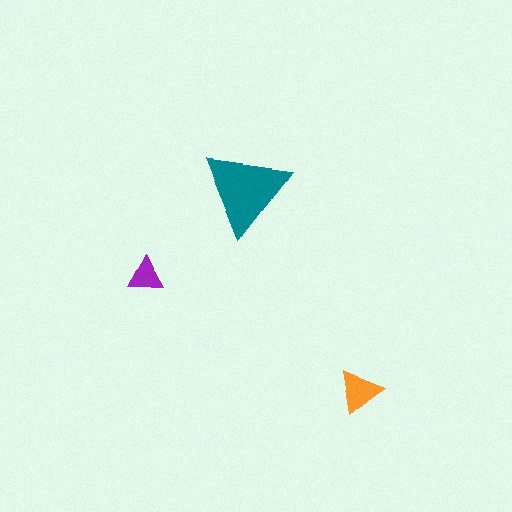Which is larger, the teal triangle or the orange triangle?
The teal one.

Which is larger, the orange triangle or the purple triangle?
The orange one.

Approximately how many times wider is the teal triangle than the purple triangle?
About 2.5 times wider.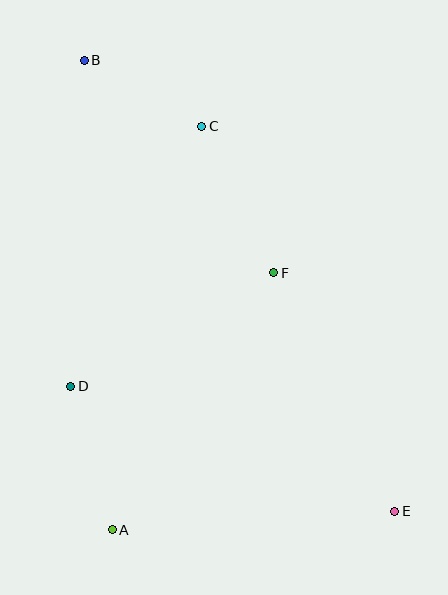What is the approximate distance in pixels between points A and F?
The distance between A and F is approximately 303 pixels.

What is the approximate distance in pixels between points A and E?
The distance between A and E is approximately 283 pixels.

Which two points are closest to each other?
Points B and C are closest to each other.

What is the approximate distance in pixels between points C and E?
The distance between C and E is approximately 431 pixels.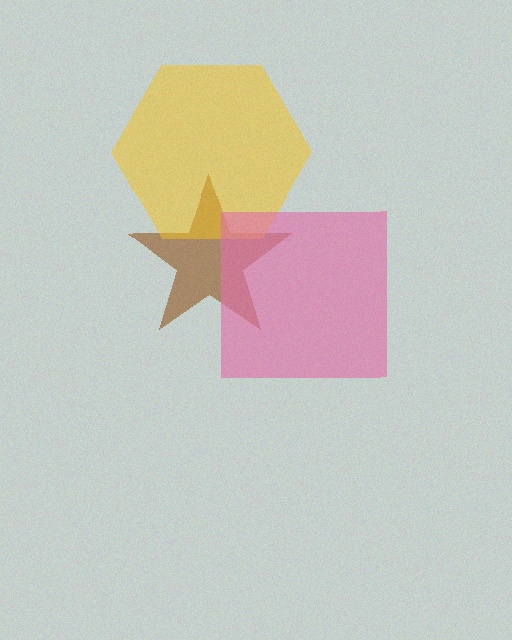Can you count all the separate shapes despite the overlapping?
Yes, there are 3 separate shapes.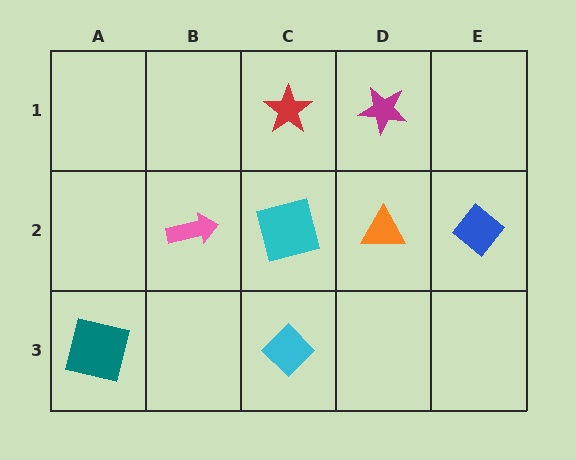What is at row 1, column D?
A magenta star.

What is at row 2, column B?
A pink arrow.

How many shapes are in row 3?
2 shapes.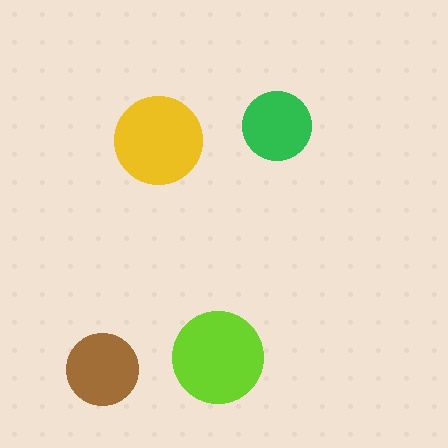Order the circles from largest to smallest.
the lime one, the yellow one, the brown one, the green one.